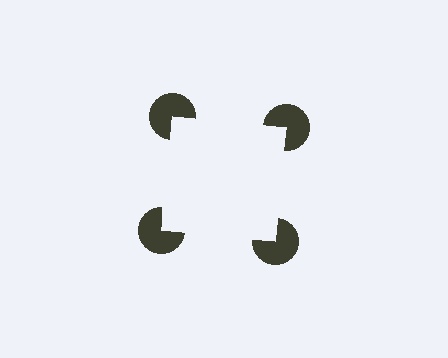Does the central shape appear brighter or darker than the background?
It typically appears slightly brighter than the background, even though no actual brightness change is drawn.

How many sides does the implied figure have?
4 sides.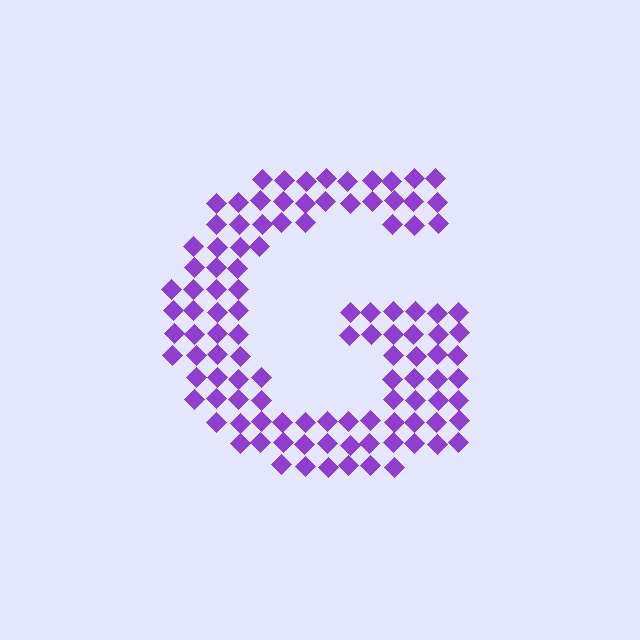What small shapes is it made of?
It is made of small diamonds.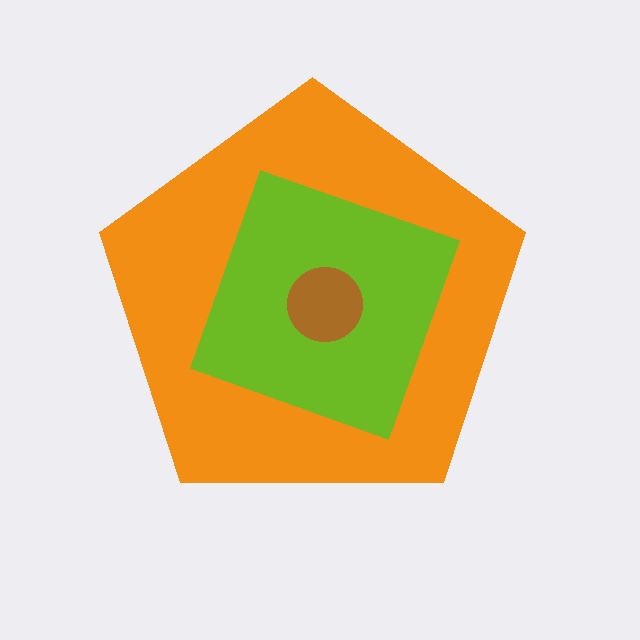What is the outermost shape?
The orange pentagon.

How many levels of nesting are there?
3.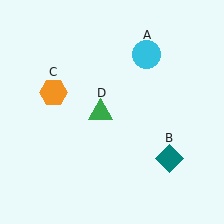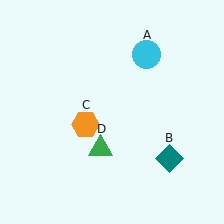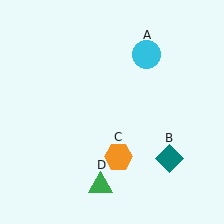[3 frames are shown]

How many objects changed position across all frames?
2 objects changed position: orange hexagon (object C), green triangle (object D).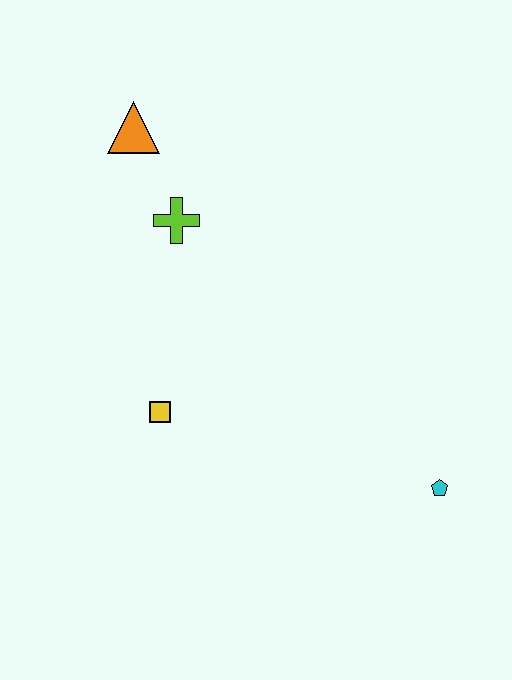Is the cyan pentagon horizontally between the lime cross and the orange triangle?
No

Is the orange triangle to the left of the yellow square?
Yes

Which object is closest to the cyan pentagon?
The yellow square is closest to the cyan pentagon.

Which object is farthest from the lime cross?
The cyan pentagon is farthest from the lime cross.